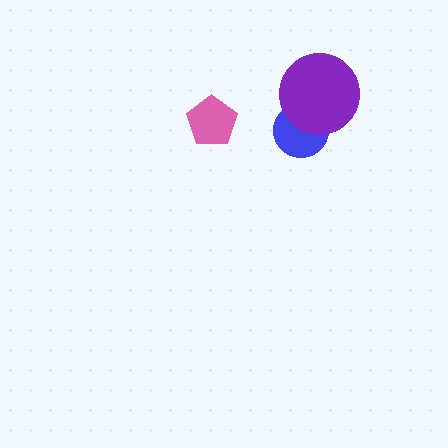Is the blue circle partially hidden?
Yes, it is partially covered by another shape.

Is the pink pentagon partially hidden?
No, no other shape covers it.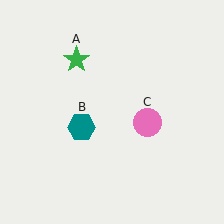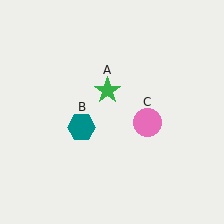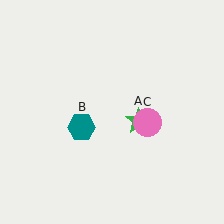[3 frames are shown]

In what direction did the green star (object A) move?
The green star (object A) moved down and to the right.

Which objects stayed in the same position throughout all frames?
Teal hexagon (object B) and pink circle (object C) remained stationary.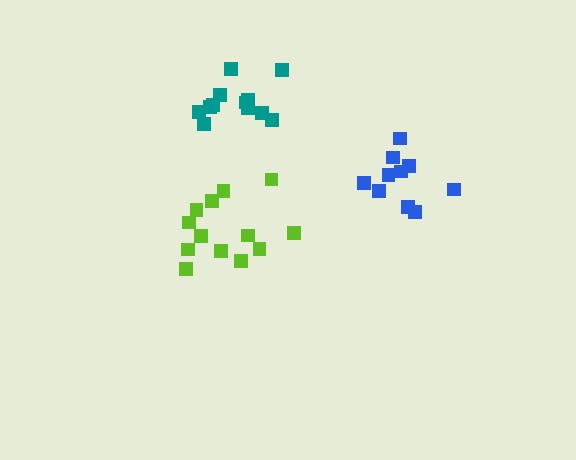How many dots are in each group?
Group 1: 10 dots, Group 2: 12 dots, Group 3: 13 dots (35 total).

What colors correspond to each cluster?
The clusters are colored: blue, teal, lime.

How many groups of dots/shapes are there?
There are 3 groups.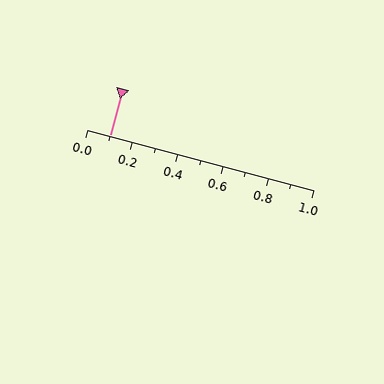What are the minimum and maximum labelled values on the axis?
The axis runs from 0.0 to 1.0.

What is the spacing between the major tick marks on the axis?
The major ticks are spaced 0.2 apart.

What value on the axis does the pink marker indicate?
The marker indicates approximately 0.1.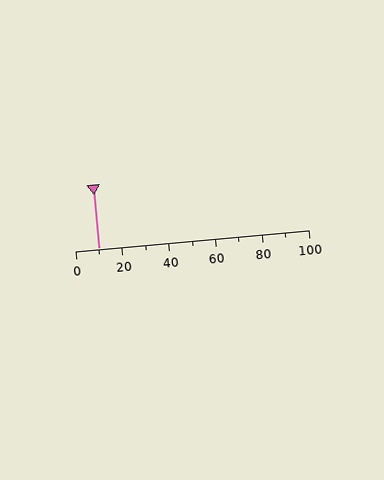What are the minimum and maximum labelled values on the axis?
The axis runs from 0 to 100.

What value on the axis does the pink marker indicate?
The marker indicates approximately 10.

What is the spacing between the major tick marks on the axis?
The major ticks are spaced 20 apart.